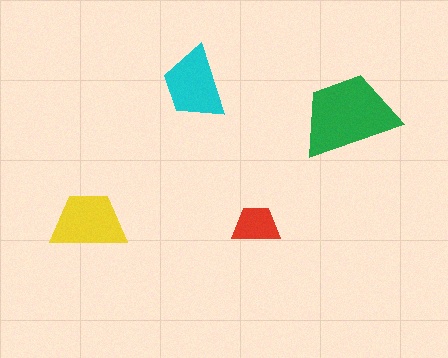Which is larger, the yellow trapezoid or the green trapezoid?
The green one.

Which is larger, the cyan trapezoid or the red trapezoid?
The cyan one.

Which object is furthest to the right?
The green trapezoid is rightmost.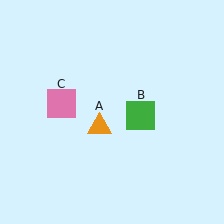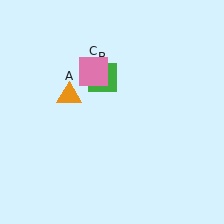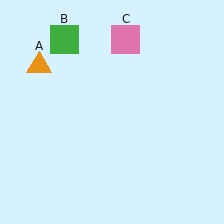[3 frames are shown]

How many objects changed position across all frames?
3 objects changed position: orange triangle (object A), green square (object B), pink square (object C).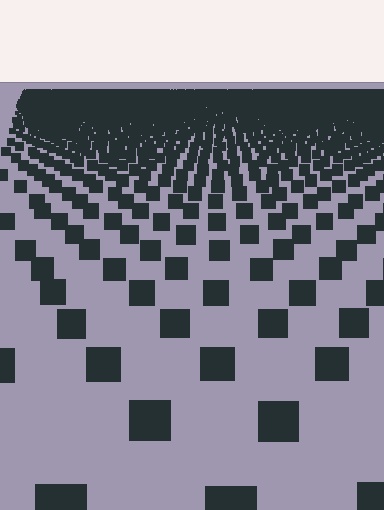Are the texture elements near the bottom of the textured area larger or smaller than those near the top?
Larger. Near the bottom, elements are closer to the viewer and appear at a bigger on-screen size.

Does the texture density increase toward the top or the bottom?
Density increases toward the top.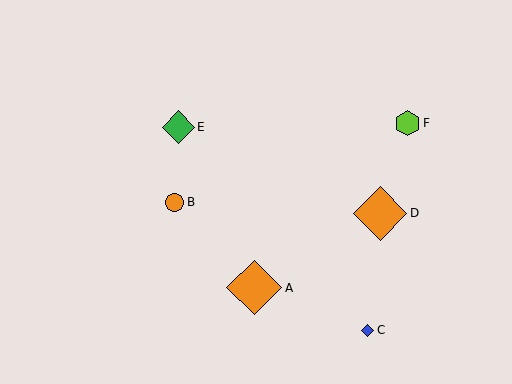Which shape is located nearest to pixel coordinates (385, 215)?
The orange diamond (labeled D) at (380, 213) is nearest to that location.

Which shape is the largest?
The orange diamond (labeled A) is the largest.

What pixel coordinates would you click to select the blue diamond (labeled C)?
Click at (368, 330) to select the blue diamond C.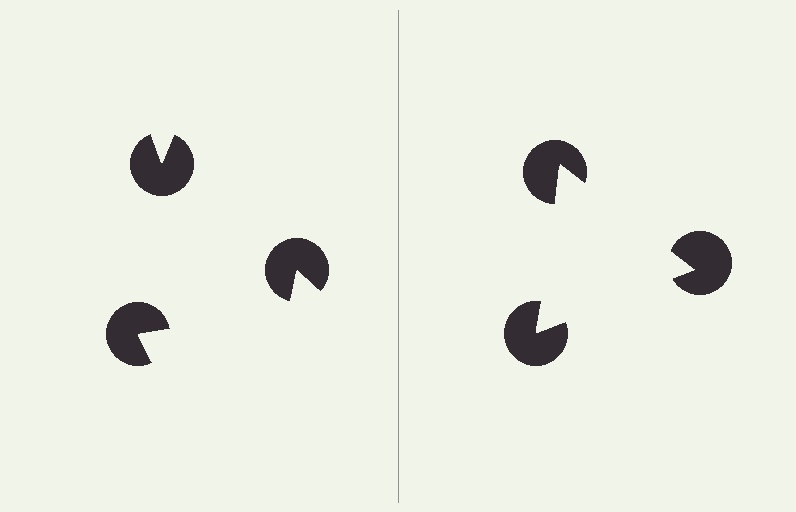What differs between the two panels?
The pac-man discs are positioned identically on both sides; only the wedge orientations differ. On the right they align to a triangle; on the left they are misaligned.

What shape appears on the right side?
An illusory triangle.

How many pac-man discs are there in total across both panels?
6 — 3 on each side.